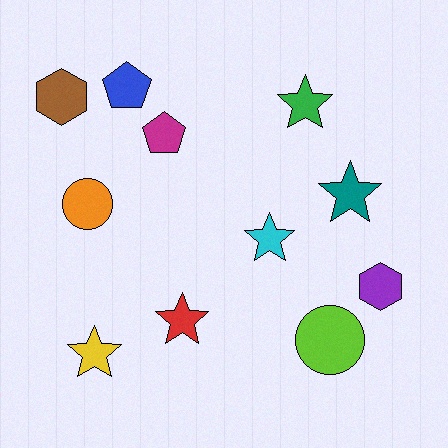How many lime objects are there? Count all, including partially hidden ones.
There is 1 lime object.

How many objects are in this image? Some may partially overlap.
There are 11 objects.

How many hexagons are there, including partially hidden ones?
There are 2 hexagons.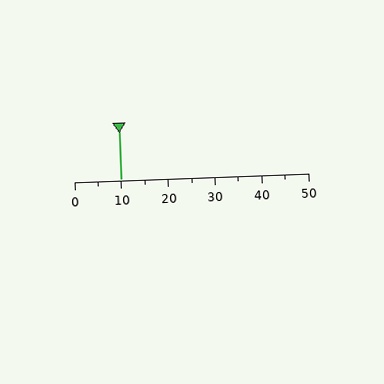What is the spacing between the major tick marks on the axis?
The major ticks are spaced 10 apart.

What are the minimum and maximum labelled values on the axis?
The axis runs from 0 to 50.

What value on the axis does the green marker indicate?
The marker indicates approximately 10.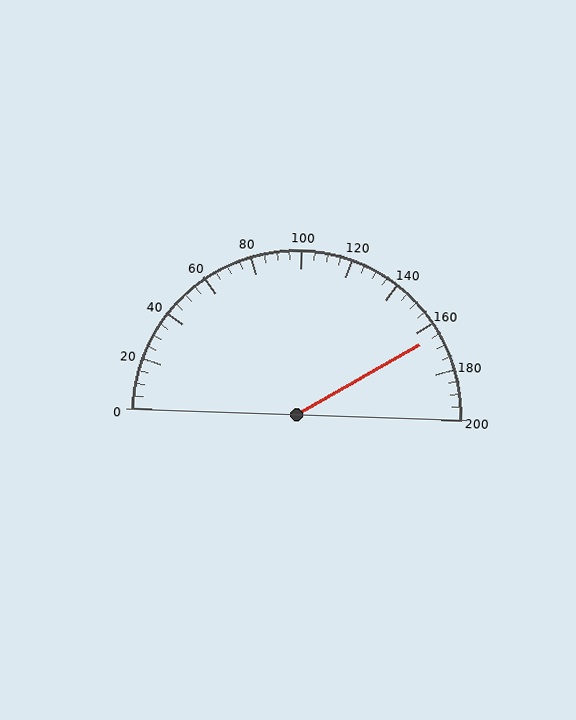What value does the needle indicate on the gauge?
The needle indicates approximately 165.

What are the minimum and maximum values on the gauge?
The gauge ranges from 0 to 200.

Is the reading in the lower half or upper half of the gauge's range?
The reading is in the upper half of the range (0 to 200).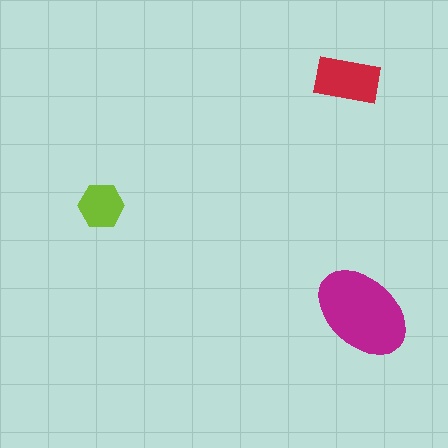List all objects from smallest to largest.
The lime hexagon, the red rectangle, the magenta ellipse.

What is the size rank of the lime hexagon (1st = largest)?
3rd.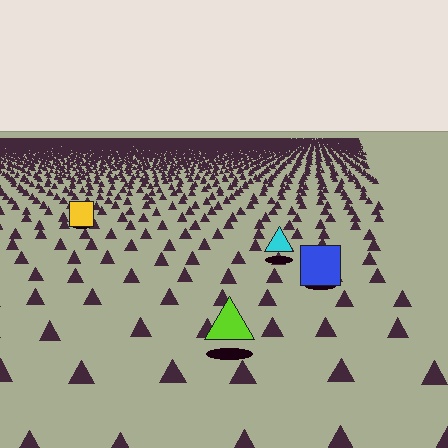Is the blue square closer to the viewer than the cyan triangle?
Yes. The blue square is closer — you can tell from the texture gradient: the ground texture is coarser near it.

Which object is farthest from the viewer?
The yellow square is farthest from the viewer. It appears smaller and the ground texture around it is denser.